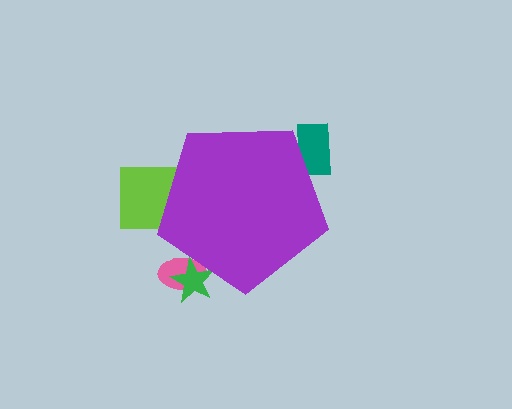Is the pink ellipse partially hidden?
Yes, the pink ellipse is partially hidden behind the purple pentagon.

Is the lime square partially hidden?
Yes, the lime square is partially hidden behind the purple pentagon.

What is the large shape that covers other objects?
A purple pentagon.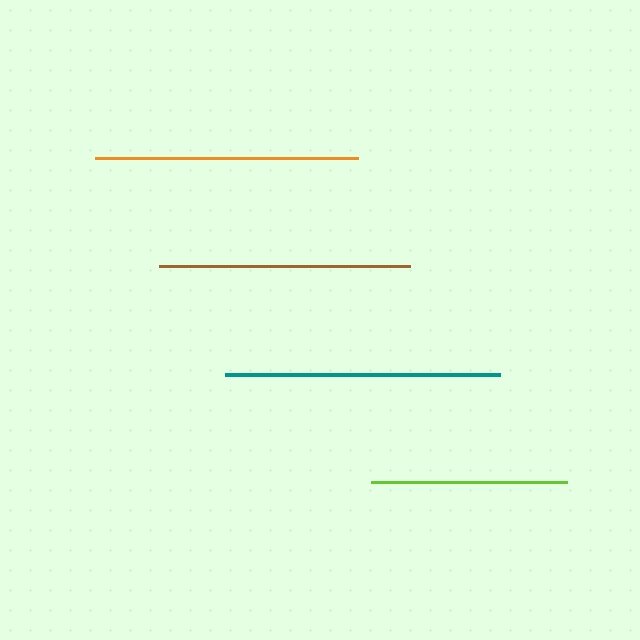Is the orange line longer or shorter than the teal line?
The teal line is longer than the orange line.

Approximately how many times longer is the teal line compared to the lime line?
The teal line is approximately 1.4 times the length of the lime line.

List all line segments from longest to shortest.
From longest to shortest: teal, orange, brown, lime.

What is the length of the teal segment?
The teal segment is approximately 275 pixels long.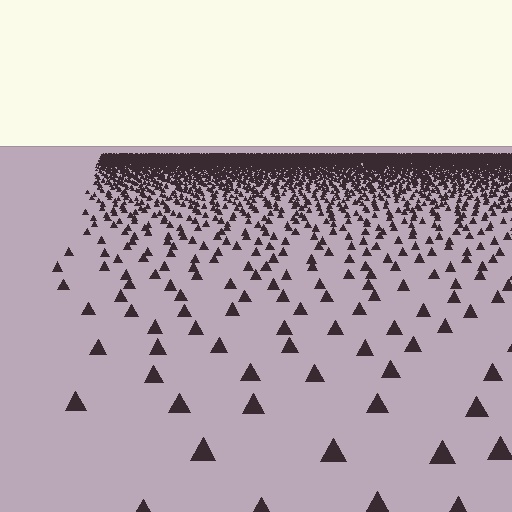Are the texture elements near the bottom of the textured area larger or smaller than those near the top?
Larger. Near the bottom, elements are closer to the viewer and appear at a bigger on-screen size.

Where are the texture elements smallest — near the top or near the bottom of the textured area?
Near the top.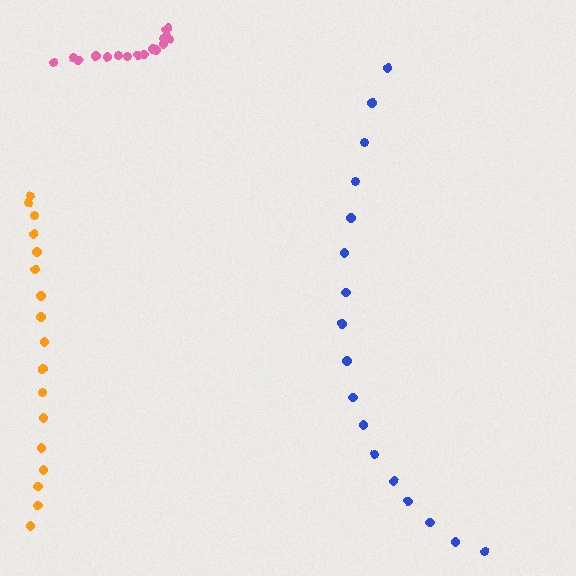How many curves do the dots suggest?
There are 3 distinct paths.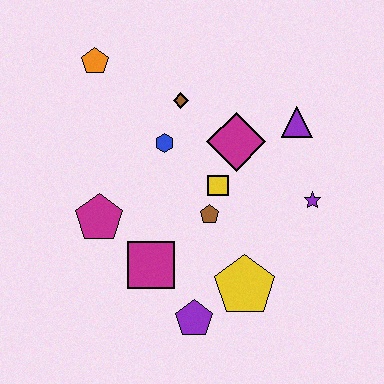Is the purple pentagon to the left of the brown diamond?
No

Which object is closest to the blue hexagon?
The brown diamond is closest to the blue hexagon.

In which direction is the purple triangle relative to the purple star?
The purple triangle is above the purple star.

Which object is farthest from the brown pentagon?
The orange pentagon is farthest from the brown pentagon.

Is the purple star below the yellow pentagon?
No